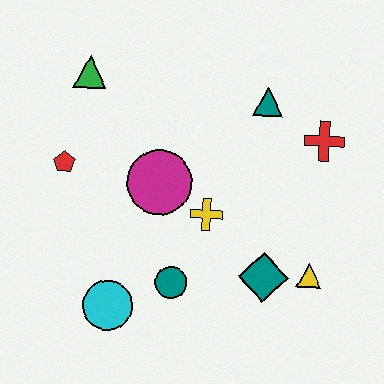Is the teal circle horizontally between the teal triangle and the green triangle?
Yes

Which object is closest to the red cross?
The teal triangle is closest to the red cross.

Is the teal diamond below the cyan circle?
No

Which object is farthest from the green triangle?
The yellow triangle is farthest from the green triangle.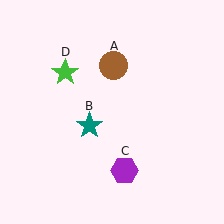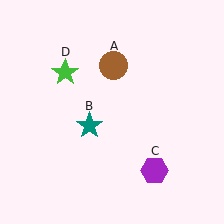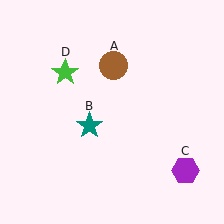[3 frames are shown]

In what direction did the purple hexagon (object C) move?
The purple hexagon (object C) moved right.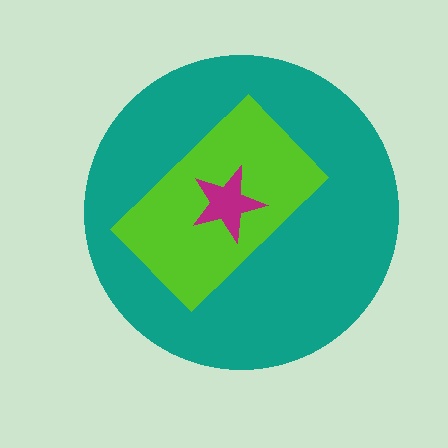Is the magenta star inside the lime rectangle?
Yes.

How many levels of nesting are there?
3.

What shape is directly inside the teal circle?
The lime rectangle.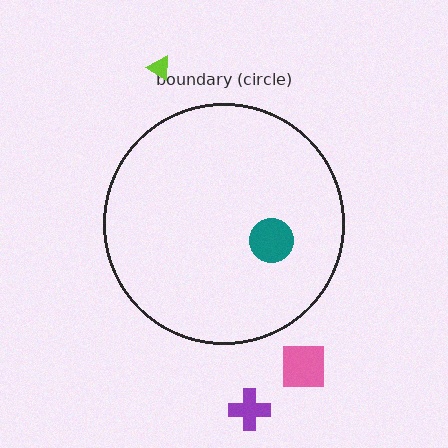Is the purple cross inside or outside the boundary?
Outside.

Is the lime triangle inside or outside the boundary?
Outside.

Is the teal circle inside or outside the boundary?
Inside.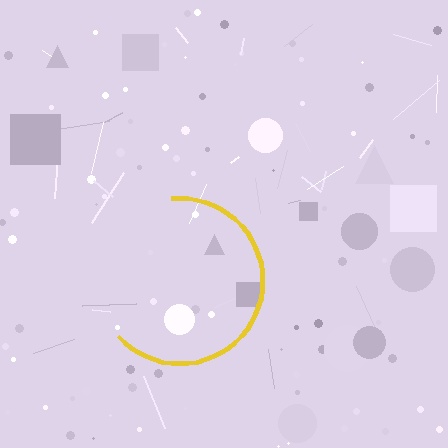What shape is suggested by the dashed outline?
The dashed outline suggests a circle.